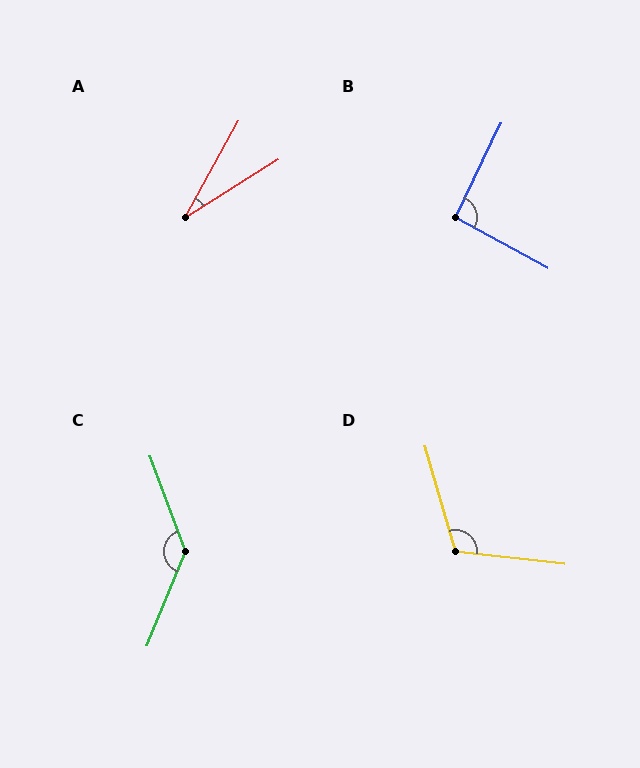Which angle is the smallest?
A, at approximately 29 degrees.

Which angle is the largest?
C, at approximately 137 degrees.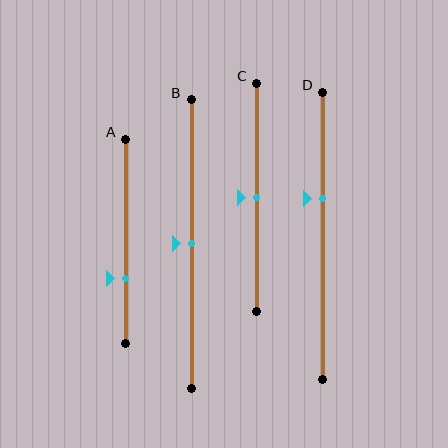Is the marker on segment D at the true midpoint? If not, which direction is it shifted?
No, the marker on segment D is shifted upward by about 13% of the segment length.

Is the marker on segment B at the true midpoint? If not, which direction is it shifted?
Yes, the marker on segment B is at the true midpoint.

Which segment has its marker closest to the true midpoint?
Segment B has its marker closest to the true midpoint.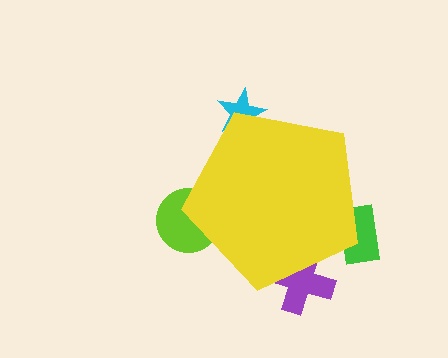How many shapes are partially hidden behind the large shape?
4 shapes are partially hidden.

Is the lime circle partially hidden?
Yes, the lime circle is partially hidden behind the yellow pentagon.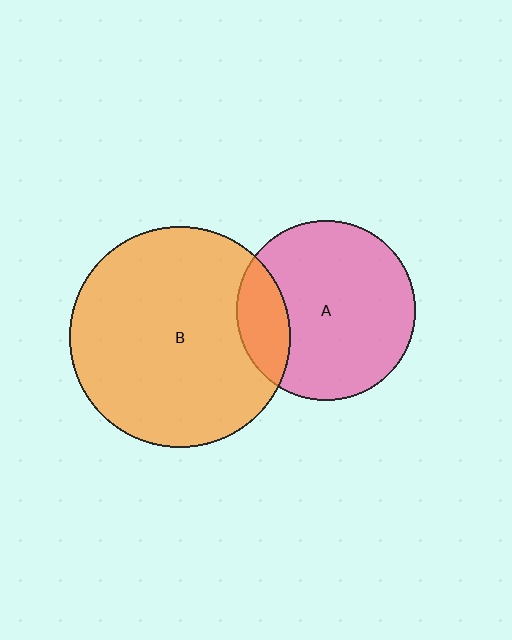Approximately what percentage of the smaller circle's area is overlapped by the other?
Approximately 20%.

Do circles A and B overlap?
Yes.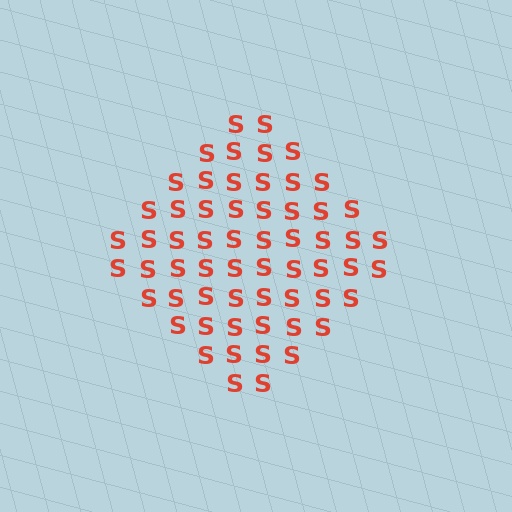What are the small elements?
The small elements are letter S's.